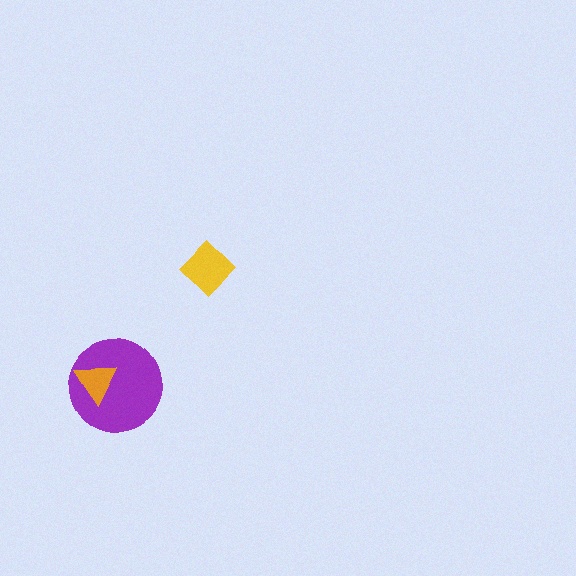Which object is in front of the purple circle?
The orange triangle is in front of the purple circle.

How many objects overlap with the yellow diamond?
0 objects overlap with the yellow diamond.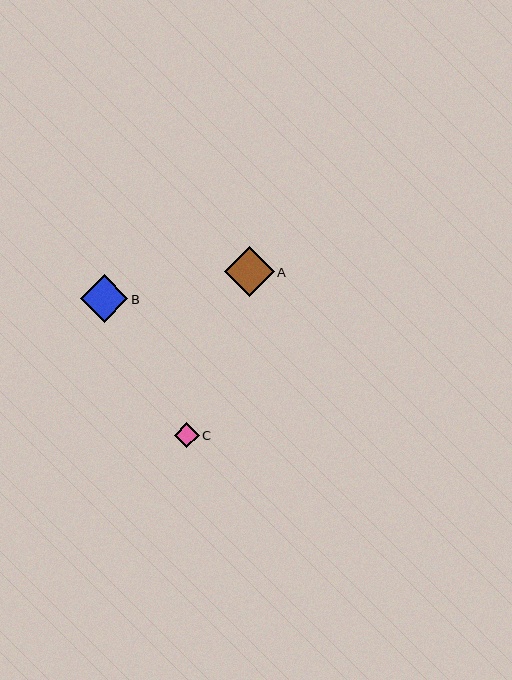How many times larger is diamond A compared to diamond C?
Diamond A is approximately 2.0 times the size of diamond C.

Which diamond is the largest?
Diamond A is the largest with a size of approximately 50 pixels.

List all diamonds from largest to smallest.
From largest to smallest: A, B, C.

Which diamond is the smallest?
Diamond C is the smallest with a size of approximately 25 pixels.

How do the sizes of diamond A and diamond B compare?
Diamond A and diamond B are approximately the same size.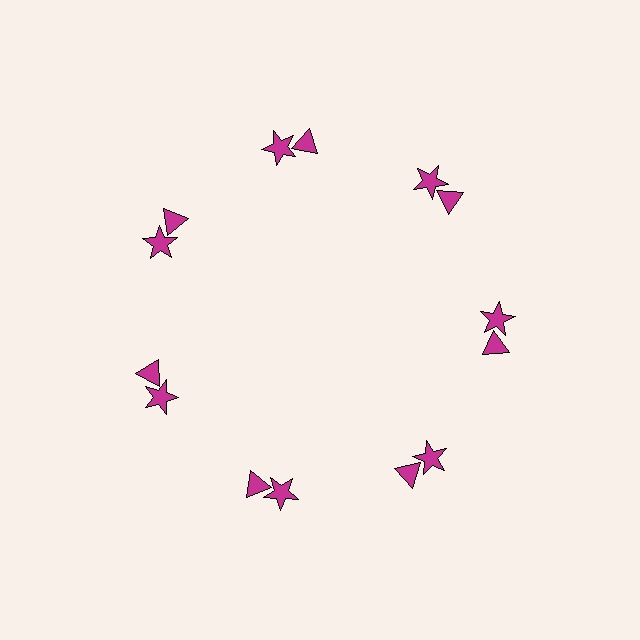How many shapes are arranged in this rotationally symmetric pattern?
There are 14 shapes, arranged in 7 groups of 2.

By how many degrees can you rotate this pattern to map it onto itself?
The pattern maps onto itself every 51 degrees of rotation.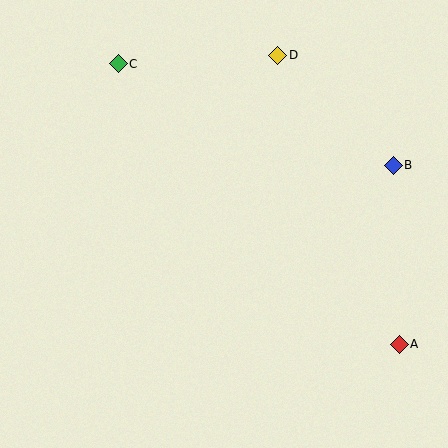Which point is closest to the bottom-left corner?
Point C is closest to the bottom-left corner.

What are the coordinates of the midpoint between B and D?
The midpoint between B and D is at (335, 110).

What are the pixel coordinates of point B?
Point B is at (393, 165).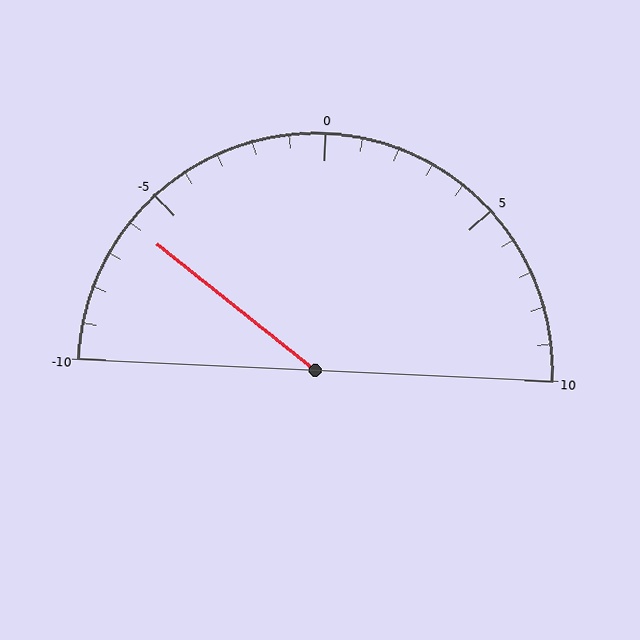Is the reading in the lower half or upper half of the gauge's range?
The reading is in the lower half of the range (-10 to 10).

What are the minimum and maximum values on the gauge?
The gauge ranges from -10 to 10.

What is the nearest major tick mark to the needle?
The nearest major tick mark is -5.